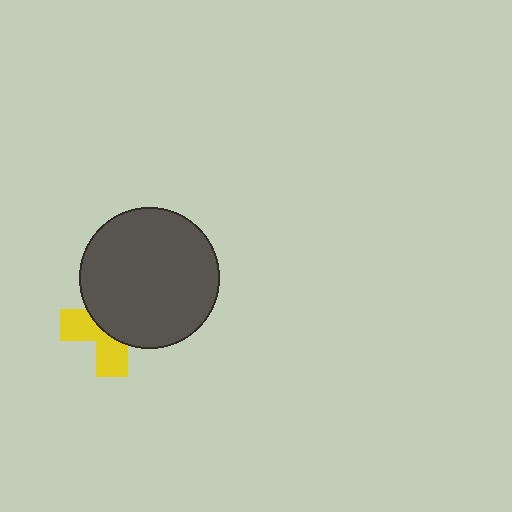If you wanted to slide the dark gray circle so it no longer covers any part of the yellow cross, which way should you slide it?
Slide it toward the upper-right — that is the most direct way to separate the two shapes.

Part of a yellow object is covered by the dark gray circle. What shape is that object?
It is a cross.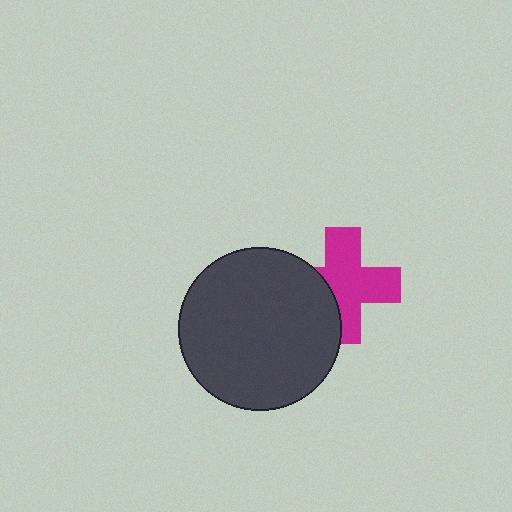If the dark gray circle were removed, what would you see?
You would see the complete magenta cross.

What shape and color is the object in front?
The object in front is a dark gray circle.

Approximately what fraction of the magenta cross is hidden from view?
Roughly 31% of the magenta cross is hidden behind the dark gray circle.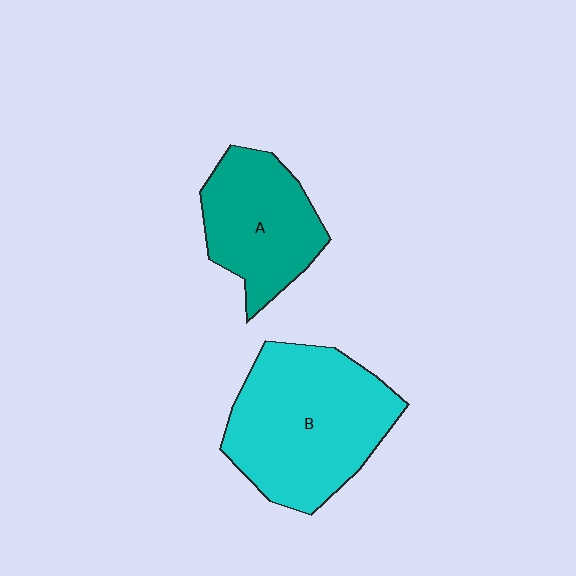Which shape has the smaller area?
Shape A (teal).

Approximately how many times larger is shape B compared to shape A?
Approximately 1.5 times.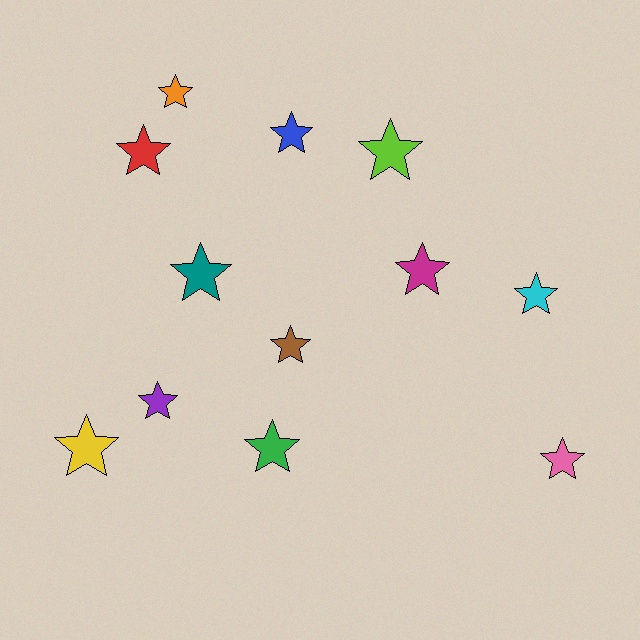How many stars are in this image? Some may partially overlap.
There are 12 stars.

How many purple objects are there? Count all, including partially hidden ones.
There is 1 purple object.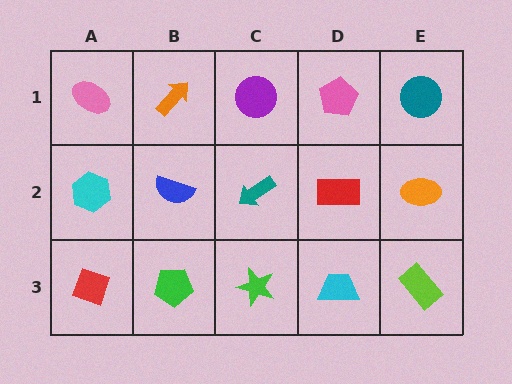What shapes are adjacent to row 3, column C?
A teal arrow (row 2, column C), a green pentagon (row 3, column B), a cyan trapezoid (row 3, column D).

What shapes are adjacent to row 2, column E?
A teal circle (row 1, column E), a lime rectangle (row 3, column E), a red rectangle (row 2, column D).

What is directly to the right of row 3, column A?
A green pentagon.